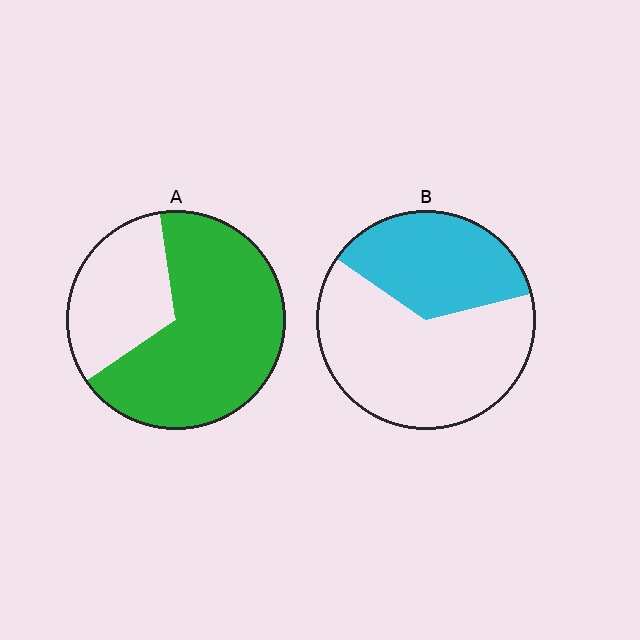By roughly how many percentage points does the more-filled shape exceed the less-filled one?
By roughly 30 percentage points (A over B).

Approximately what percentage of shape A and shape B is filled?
A is approximately 70% and B is approximately 35%.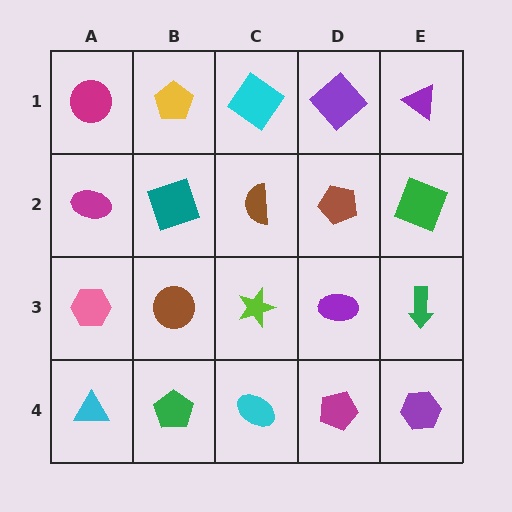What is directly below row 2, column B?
A brown circle.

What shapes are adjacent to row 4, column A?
A pink hexagon (row 3, column A), a green pentagon (row 4, column B).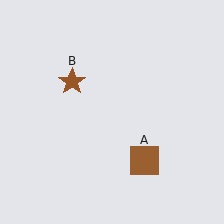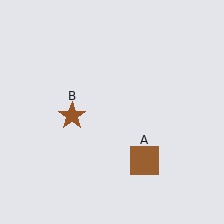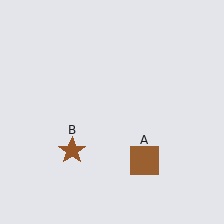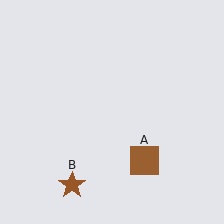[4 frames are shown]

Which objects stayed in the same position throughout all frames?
Brown square (object A) remained stationary.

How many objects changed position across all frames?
1 object changed position: brown star (object B).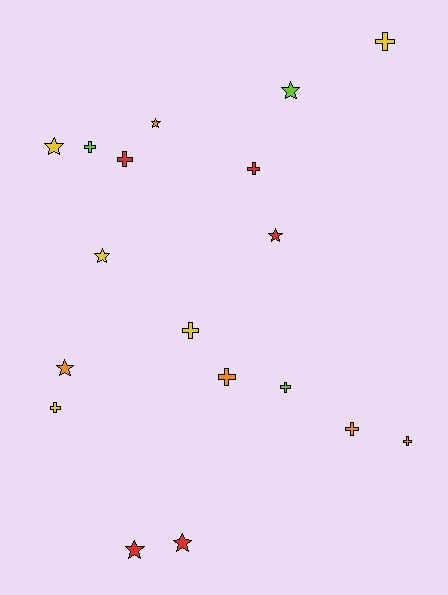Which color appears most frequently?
Yellow, with 5 objects.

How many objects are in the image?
There are 18 objects.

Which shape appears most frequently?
Cross, with 10 objects.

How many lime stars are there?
There is 1 lime star.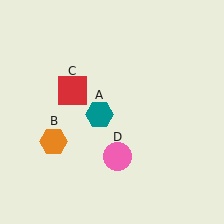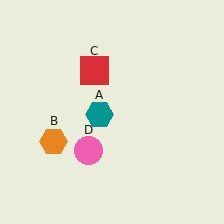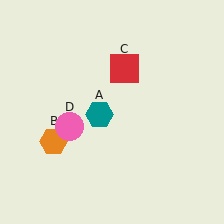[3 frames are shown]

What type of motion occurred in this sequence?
The red square (object C), pink circle (object D) rotated clockwise around the center of the scene.